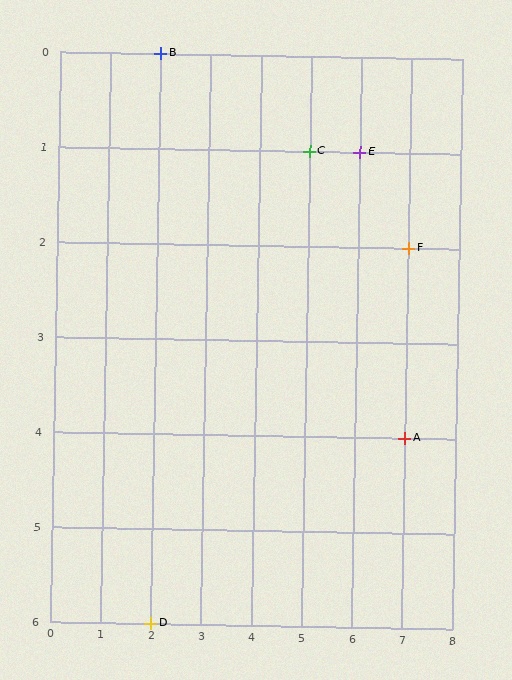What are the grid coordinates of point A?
Point A is at grid coordinates (7, 4).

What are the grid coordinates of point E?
Point E is at grid coordinates (6, 1).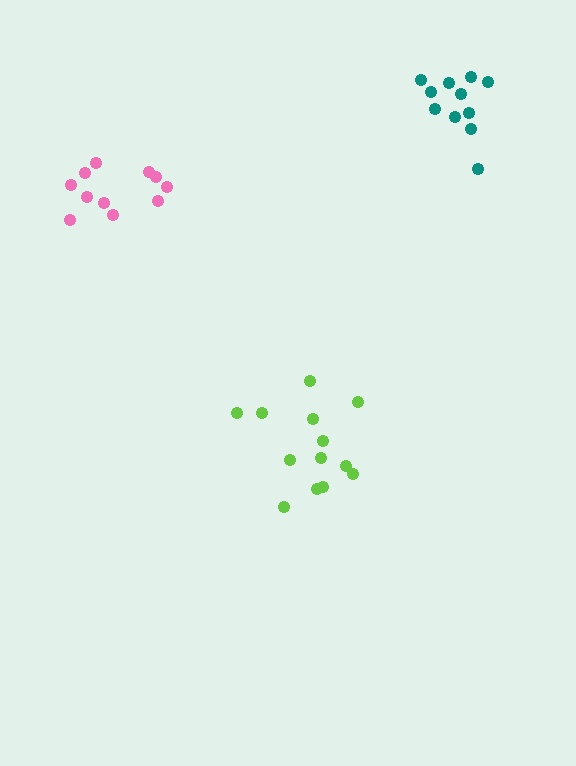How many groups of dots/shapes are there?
There are 3 groups.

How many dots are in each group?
Group 1: 13 dots, Group 2: 11 dots, Group 3: 11 dots (35 total).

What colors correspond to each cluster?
The clusters are colored: lime, teal, pink.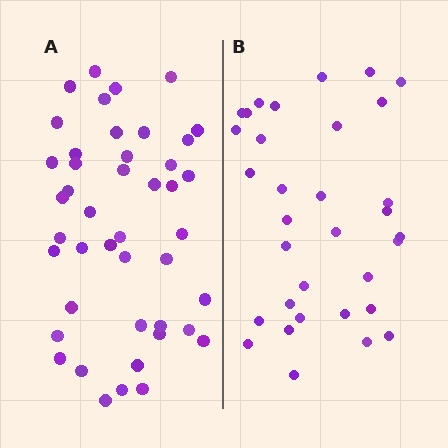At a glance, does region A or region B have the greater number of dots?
Region A (the left region) has more dots.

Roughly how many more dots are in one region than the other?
Region A has roughly 12 or so more dots than region B.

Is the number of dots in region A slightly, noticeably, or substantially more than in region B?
Region A has noticeably more, but not dramatically so. The ratio is roughly 1.3 to 1.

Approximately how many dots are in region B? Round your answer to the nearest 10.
About 30 dots. (The exact count is 33, which rounds to 30.)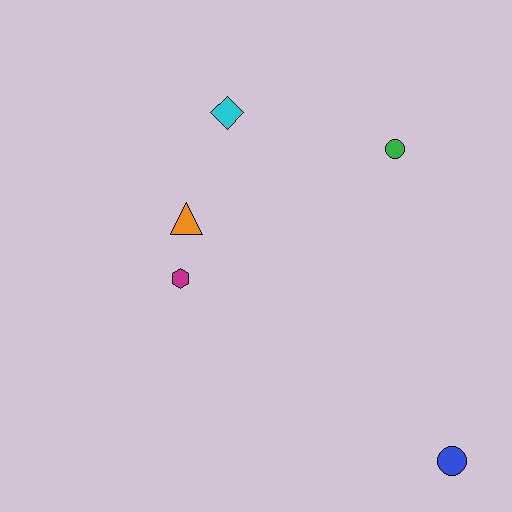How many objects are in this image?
There are 5 objects.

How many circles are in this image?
There are 2 circles.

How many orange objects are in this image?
There is 1 orange object.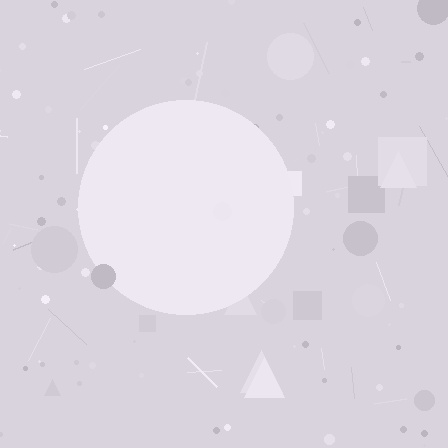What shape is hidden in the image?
A circle is hidden in the image.